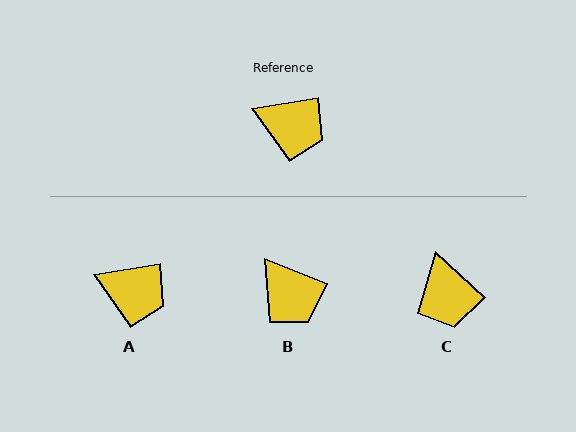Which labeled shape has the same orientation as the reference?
A.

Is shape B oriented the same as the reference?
No, it is off by about 31 degrees.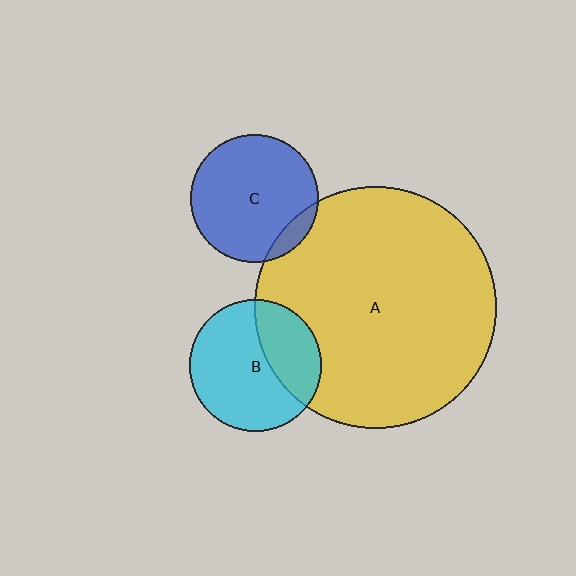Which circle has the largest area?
Circle A (yellow).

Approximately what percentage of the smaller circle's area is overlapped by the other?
Approximately 35%.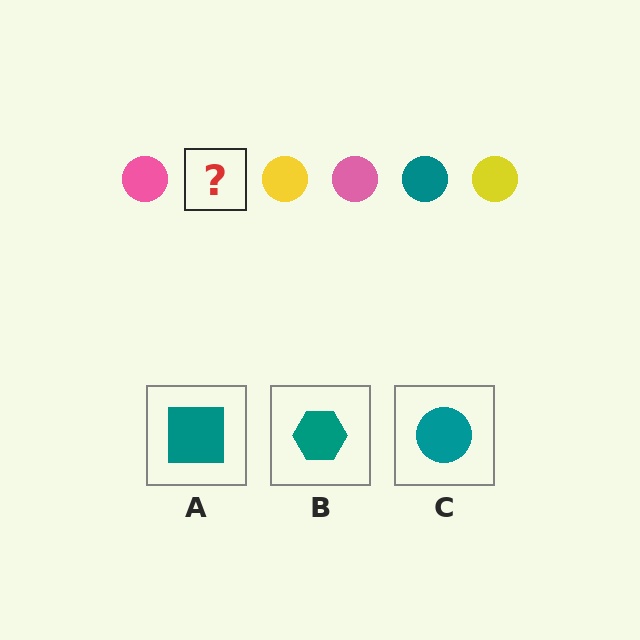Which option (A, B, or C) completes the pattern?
C.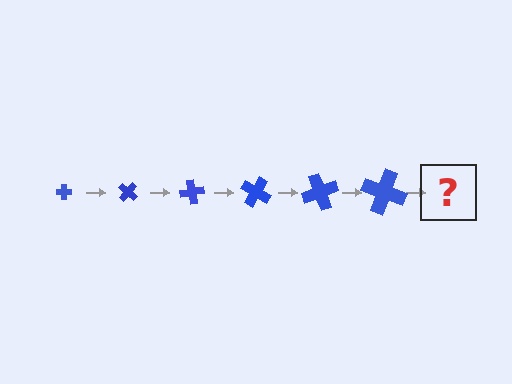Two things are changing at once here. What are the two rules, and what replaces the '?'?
The two rules are that the cross grows larger each step and it rotates 40 degrees each step. The '?' should be a cross, larger than the previous one and rotated 240 degrees from the start.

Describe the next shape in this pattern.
It should be a cross, larger than the previous one and rotated 240 degrees from the start.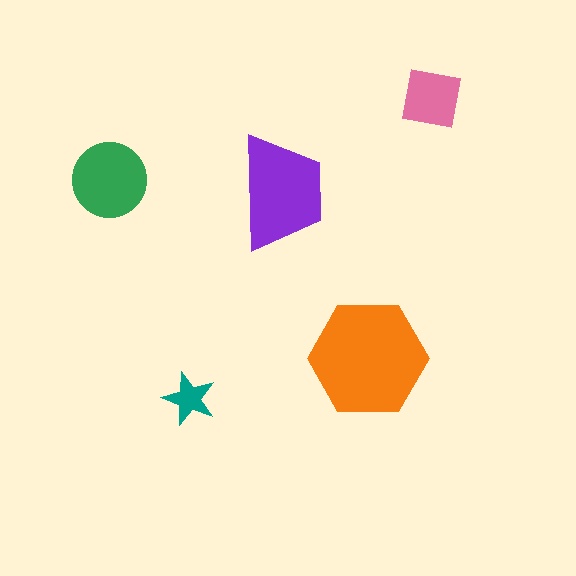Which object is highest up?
The pink square is topmost.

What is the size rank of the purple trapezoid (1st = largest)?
2nd.